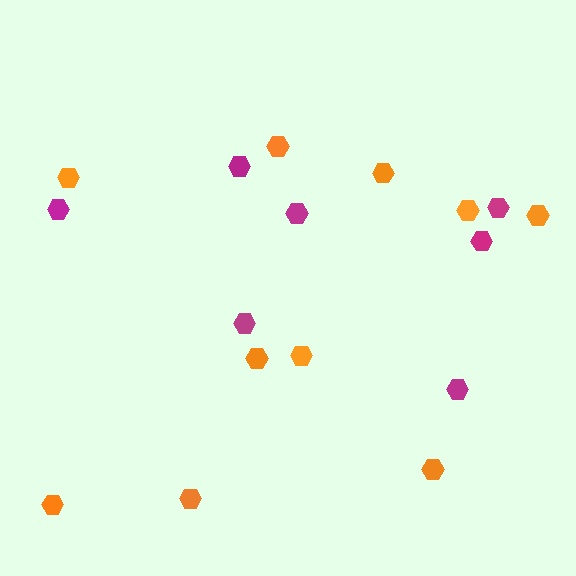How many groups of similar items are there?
There are 2 groups: one group of magenta hexagons (7) and one group of orange hexagons (10).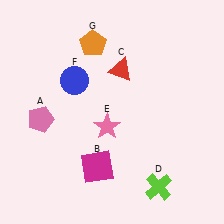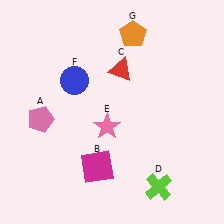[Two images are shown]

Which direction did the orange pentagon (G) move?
The orange pentagon (G) moved right.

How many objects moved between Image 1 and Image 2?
1 object moved between the two images.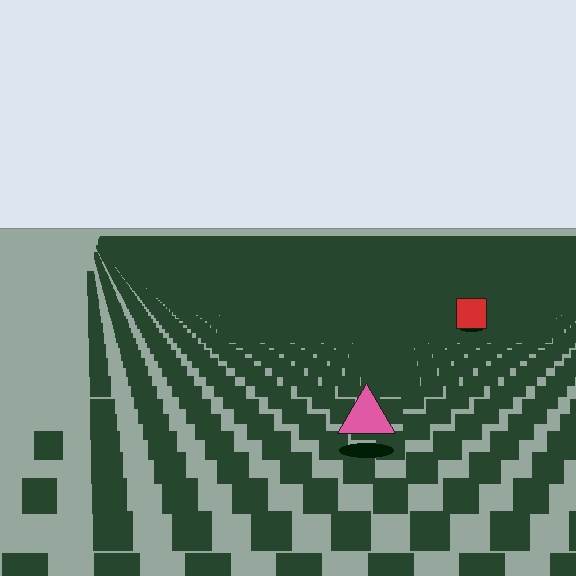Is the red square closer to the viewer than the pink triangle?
No. The pink triangle is closer — you can tell from the texture gradient: the ground texture is coarser near it.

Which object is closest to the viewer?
The pink triangle is closest. The texture marks near it are larger and more spread out.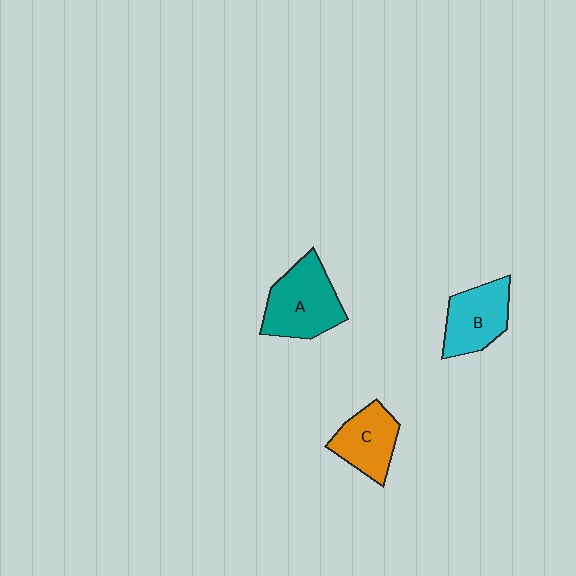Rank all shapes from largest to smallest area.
From largest to smallest: A (teal), B (cyan), C (orange).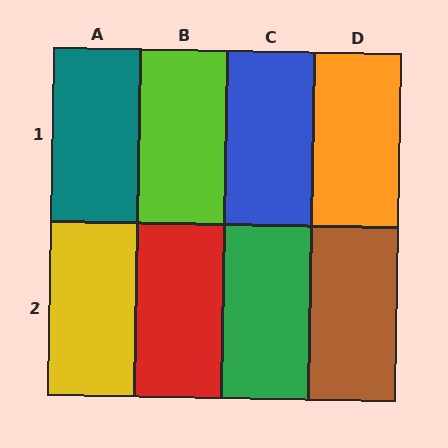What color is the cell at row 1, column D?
Orange.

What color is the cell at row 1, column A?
Teal.